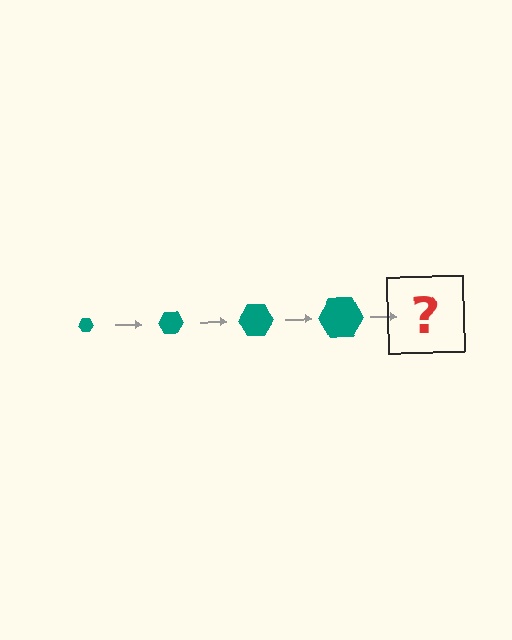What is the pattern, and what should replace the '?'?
The pattern is that the hexagon gets progressively larger each step. The '?' should be a teal hexagon, larger than the previous one.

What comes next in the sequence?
The next element should be a teal hexagon, larger than the previous one.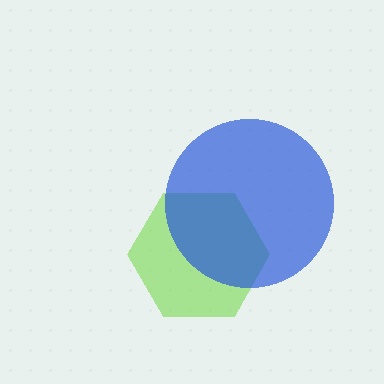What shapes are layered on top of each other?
The layered shapes are: a lime hexagon, a blue circle.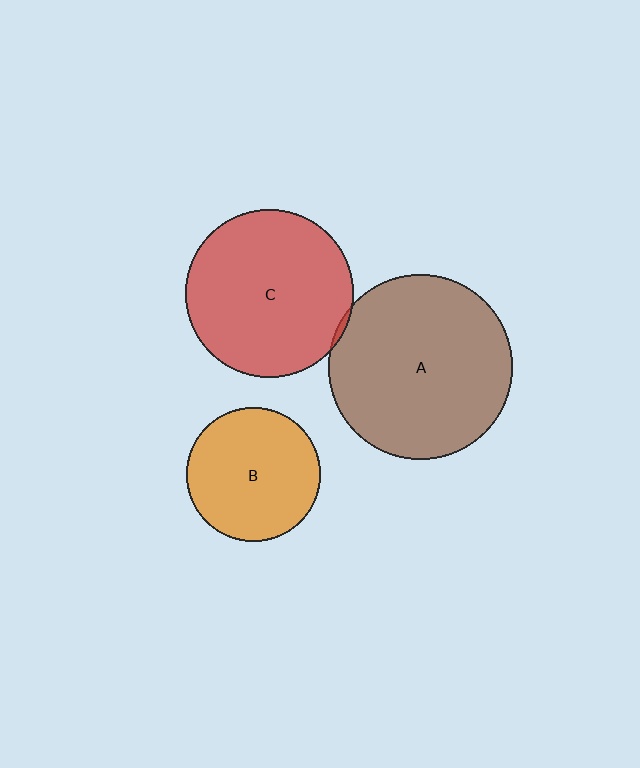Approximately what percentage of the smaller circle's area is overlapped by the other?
Approximately 5%.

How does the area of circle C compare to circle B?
Approximately 1.6 times.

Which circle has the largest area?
Circle A (brown).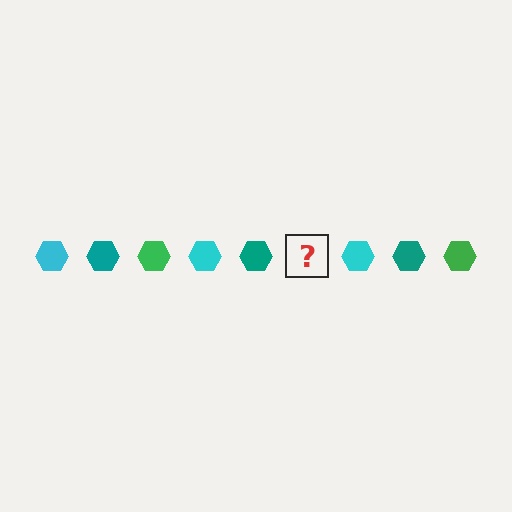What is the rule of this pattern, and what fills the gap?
The rule is that the pattern cycles through cyan, teal, green hexagons. The gap should be filled with a green hexagon.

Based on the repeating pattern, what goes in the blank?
The blank should be a green hexagon.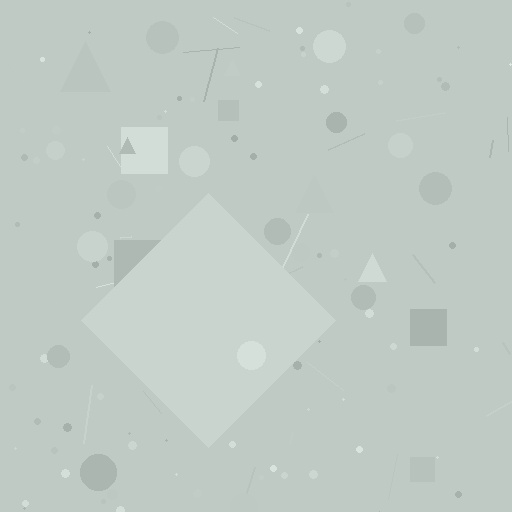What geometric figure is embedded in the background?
A diamond is embedded in the background.